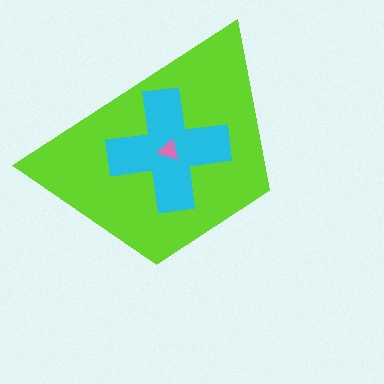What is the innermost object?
The pink triangle.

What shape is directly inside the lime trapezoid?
The cyan cross.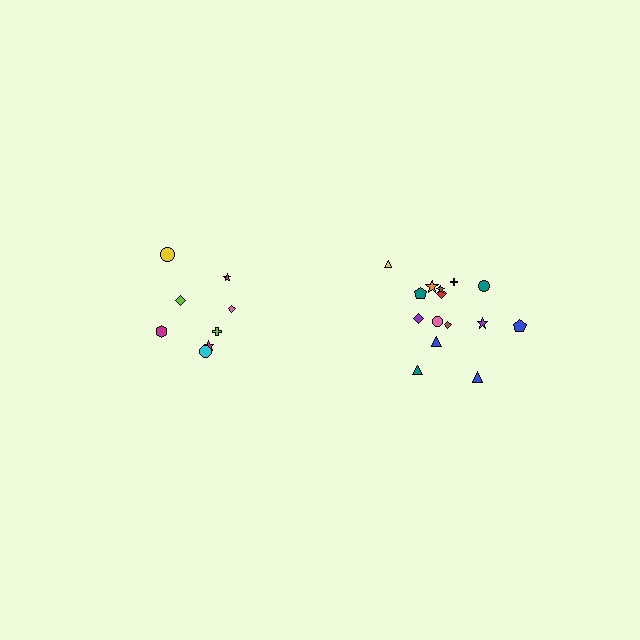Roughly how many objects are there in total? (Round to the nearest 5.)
Roughly 25 objects in total.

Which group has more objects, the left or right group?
The right group.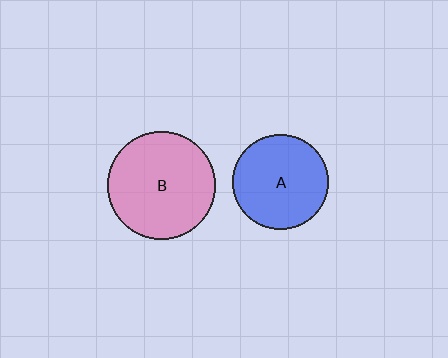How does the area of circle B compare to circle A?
Approximately 1.3 times.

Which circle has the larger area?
Circle B (pink).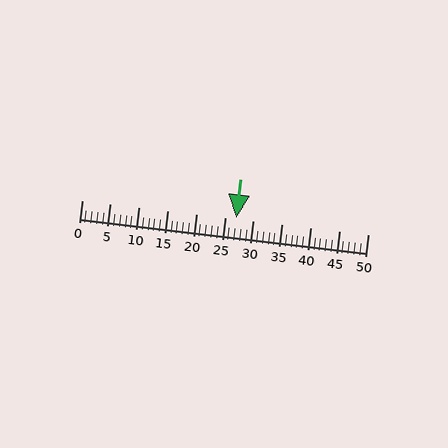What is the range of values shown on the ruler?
The ruler shows values from 0 to 50.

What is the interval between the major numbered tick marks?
The major tick marks are spaced 5 units apart.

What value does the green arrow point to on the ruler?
The green arrow points to approximately 27.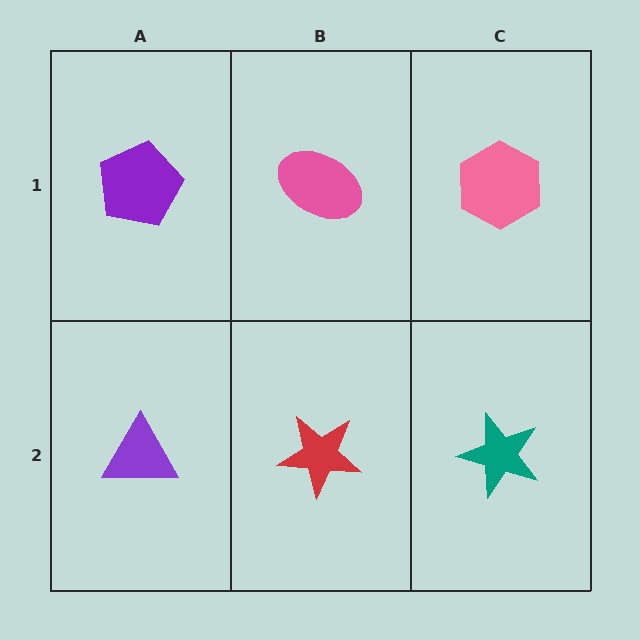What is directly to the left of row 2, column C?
A red star.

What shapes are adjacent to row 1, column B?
A red star (row 2, column B), a purple pentagon (row 1, column A), a pink hexagon (row 1, column C).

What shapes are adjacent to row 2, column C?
A pink hexagon (row 1, column C), a red star (row 2, column B).